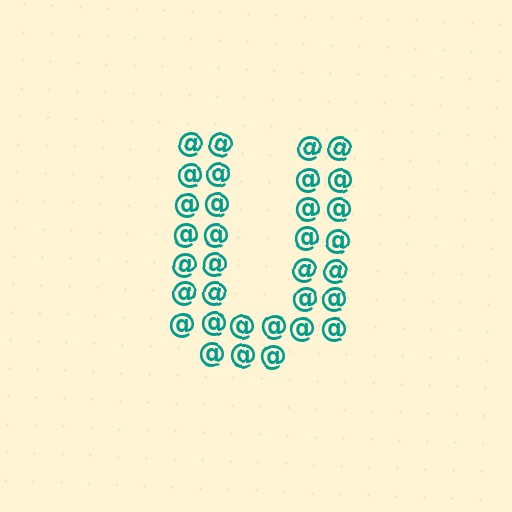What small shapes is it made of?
It is made of small at signs.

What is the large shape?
The large shape is the letter U.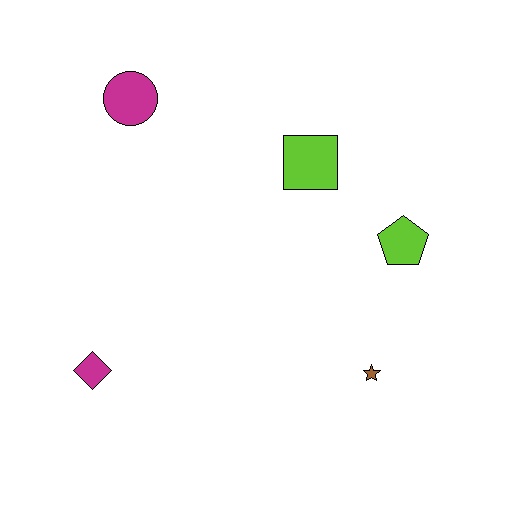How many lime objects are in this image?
There are 2 lime objects.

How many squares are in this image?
There is 1 square.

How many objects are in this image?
There are 5 objects.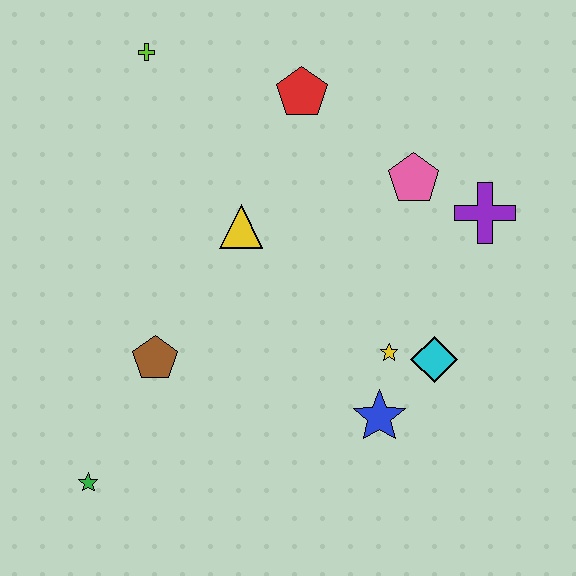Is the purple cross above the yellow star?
Yes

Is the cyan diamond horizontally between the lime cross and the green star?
No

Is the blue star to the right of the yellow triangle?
Yes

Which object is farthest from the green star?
The purple cross is farthest from the green star.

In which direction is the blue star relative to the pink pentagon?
The blue star is below the pink pentagon.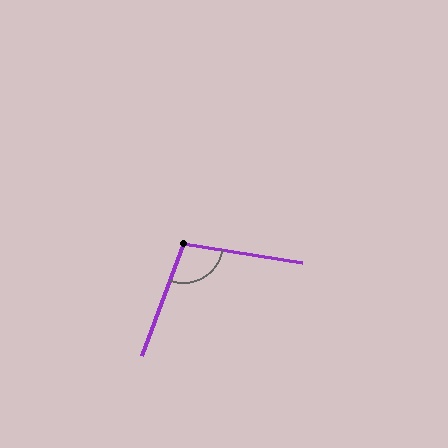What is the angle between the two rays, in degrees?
Approximately 102 degrees.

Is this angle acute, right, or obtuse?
It is obtuse.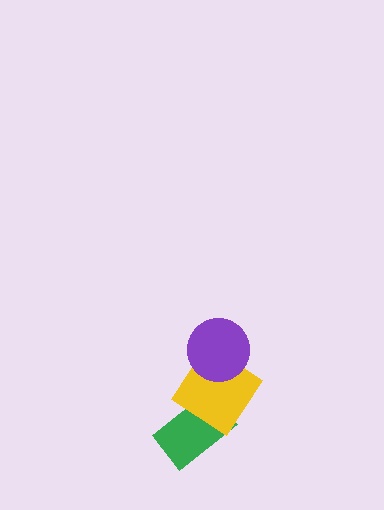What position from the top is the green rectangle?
The green rectangle is 3rd from the top.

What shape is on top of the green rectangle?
The yellow diamond is on top of the green rectangle.